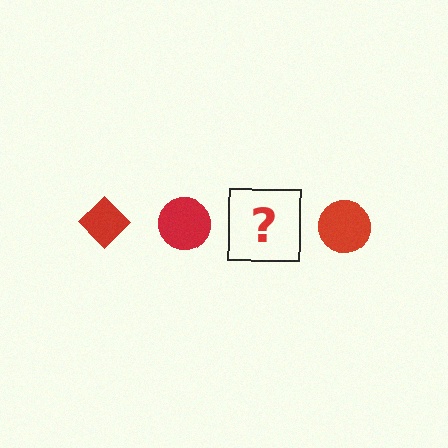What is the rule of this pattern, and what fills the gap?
The rule is that the pattern cycles through diamond, circle shapes in red. The gap should be filled with a red diamond.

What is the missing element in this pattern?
The missing element is a red diamond.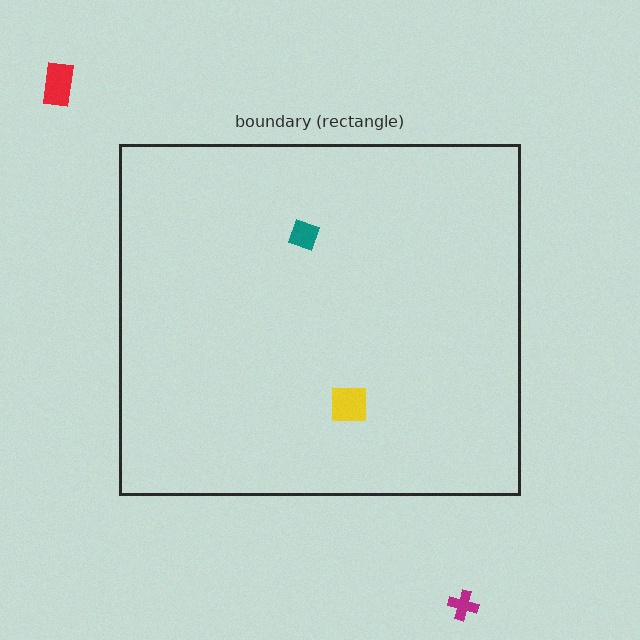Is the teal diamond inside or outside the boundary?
Inside.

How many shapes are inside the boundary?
2 inside, 2 outside.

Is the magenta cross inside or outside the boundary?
Outside.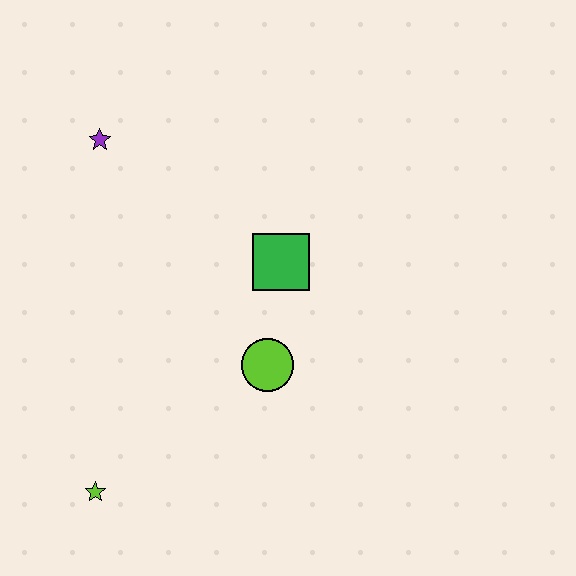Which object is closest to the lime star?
The lime circle is closest to the lime star.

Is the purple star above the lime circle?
Yes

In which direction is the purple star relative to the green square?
The purple star is to the left of the green square.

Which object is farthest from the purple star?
The lime star is farthest from the purple star.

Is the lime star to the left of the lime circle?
Yes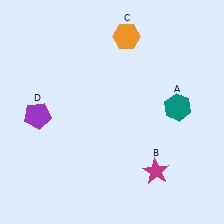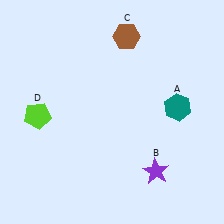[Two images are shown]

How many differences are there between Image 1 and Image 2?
There are 3 differences between the two images.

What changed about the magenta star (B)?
In Image 1, B is magenta. In Image 2, it changed to purple.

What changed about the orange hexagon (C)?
In Image 1, C is orange. In Image 2, it changed to brown.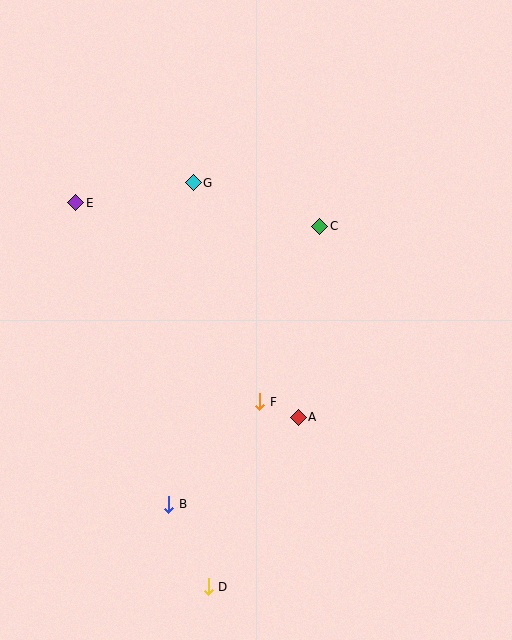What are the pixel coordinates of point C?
Point C is at (320, 226).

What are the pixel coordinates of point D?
Point D is at (208, 587).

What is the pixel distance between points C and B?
The distance between C and B is 317 pixels.